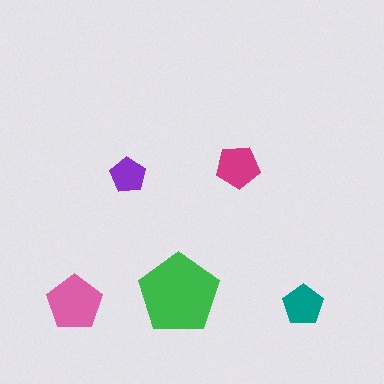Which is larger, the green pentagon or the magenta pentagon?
The green one.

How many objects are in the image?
There are 5 objects in the image.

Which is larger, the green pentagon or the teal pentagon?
The green one.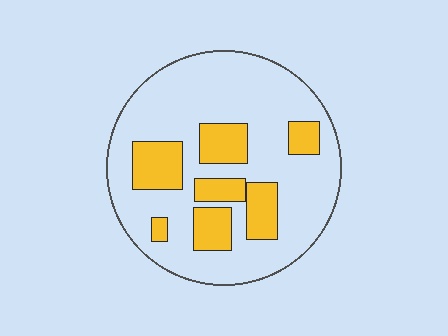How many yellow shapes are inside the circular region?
7.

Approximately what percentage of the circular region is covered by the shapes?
Approximately 25%.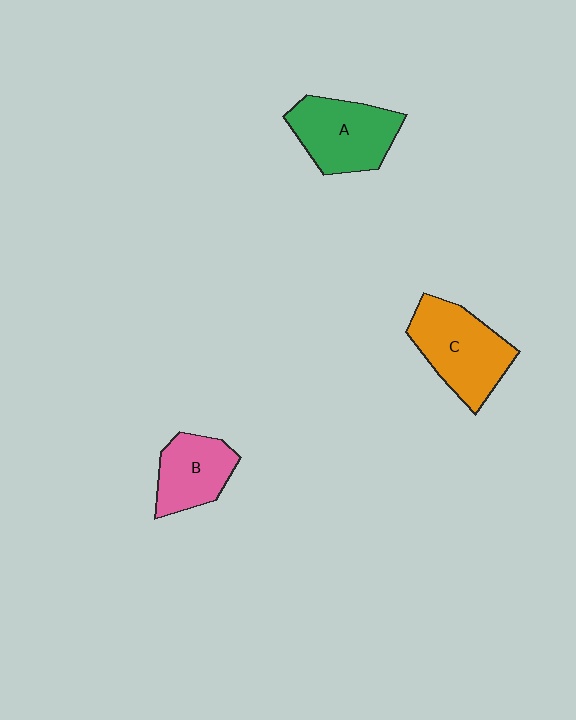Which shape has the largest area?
Shape C (orange).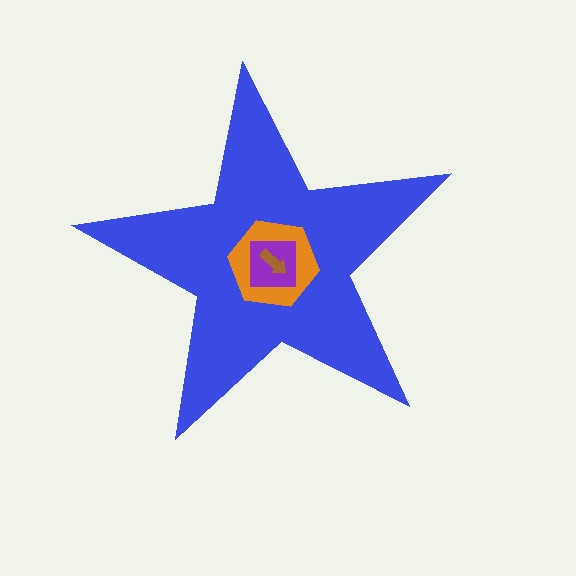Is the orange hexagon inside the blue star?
Yes.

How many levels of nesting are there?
4.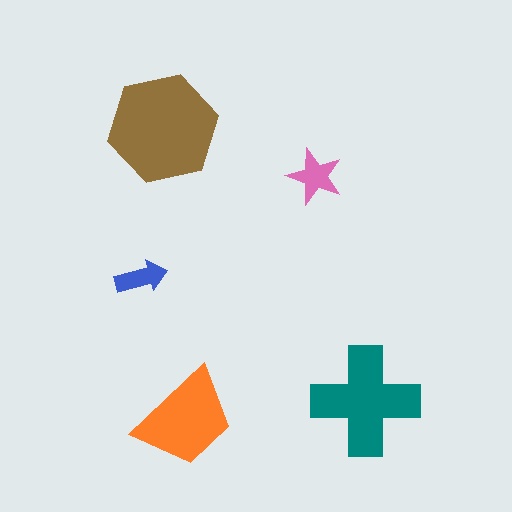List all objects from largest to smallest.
The brown hexagon, the teal cross, the orange trapezoid, the pink star, the blue arrow.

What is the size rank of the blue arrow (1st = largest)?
5th.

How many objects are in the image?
There are 5 objects in the image.